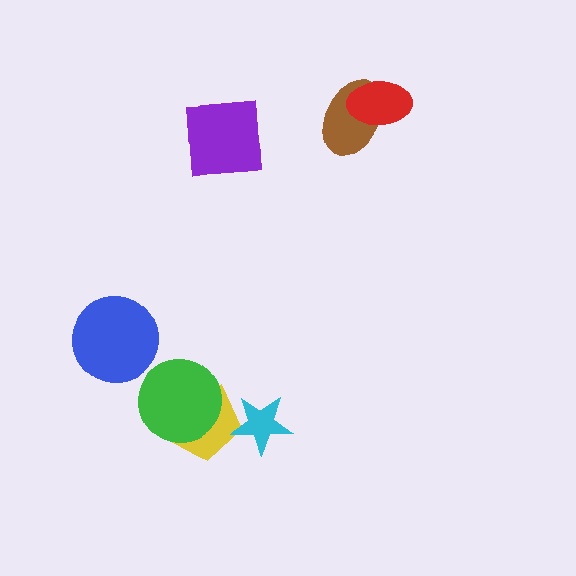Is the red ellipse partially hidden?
No, no other shape covers it.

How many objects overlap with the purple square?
0 objects overlap with the purple square.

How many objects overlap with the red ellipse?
1 object overlaps with the red ellipse.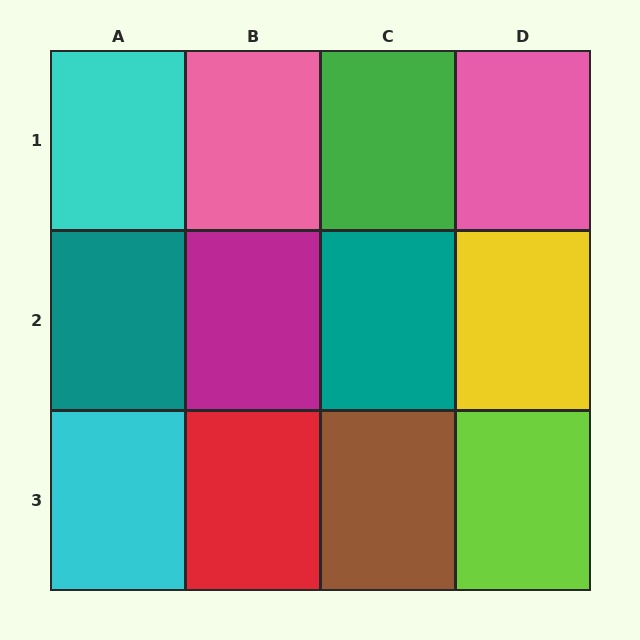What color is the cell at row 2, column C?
Teal.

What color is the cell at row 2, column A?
Teal.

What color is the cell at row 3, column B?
Red.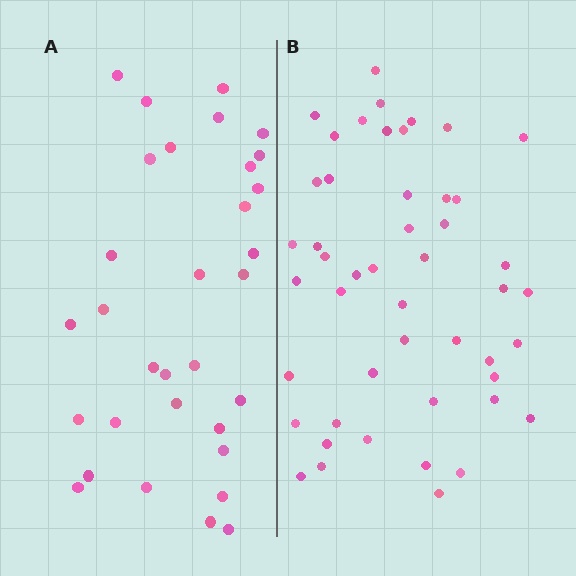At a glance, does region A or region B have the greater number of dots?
Region B (the right region) has more dots.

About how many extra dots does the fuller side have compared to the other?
Region B has approximately 15 more dots than region A.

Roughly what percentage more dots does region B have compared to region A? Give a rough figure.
About 50% more.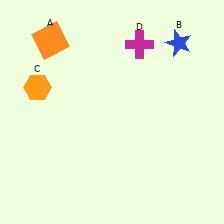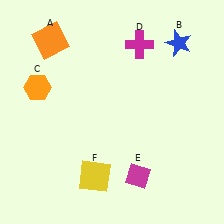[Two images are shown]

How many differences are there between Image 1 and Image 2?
There are 2 differences between the two images.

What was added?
A magenta diamond (E), a yellow square (F) were added in Image 2.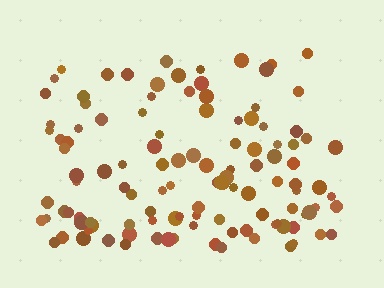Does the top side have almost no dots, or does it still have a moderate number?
Still a moderate number, just noticeably fewer than the bottom.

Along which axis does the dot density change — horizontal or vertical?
Vertical.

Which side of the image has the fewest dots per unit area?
The top.